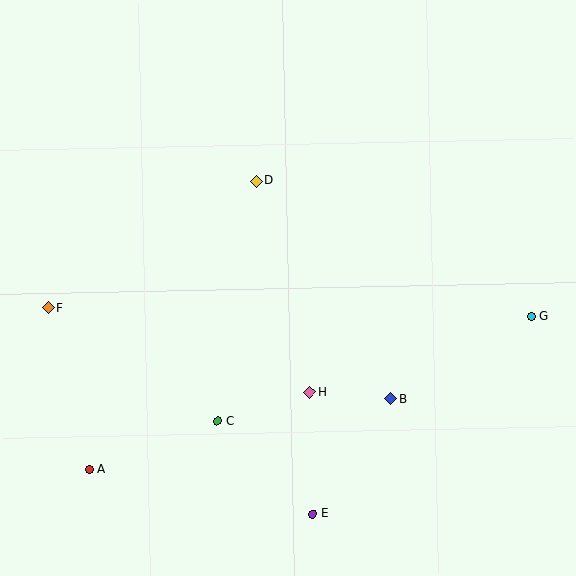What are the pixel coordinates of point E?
Point E is at (312, 514).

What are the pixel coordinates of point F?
Point F is at (49, 308).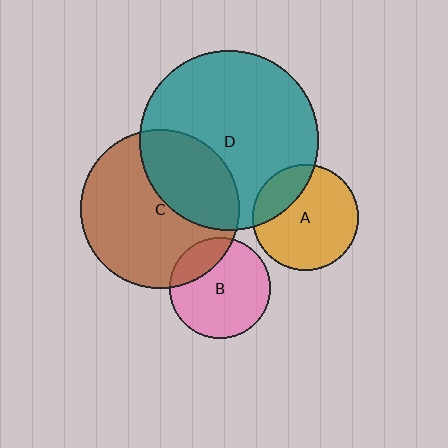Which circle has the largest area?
Circle D (teal).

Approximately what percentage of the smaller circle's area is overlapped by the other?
Approximately 20%.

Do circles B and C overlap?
Yes.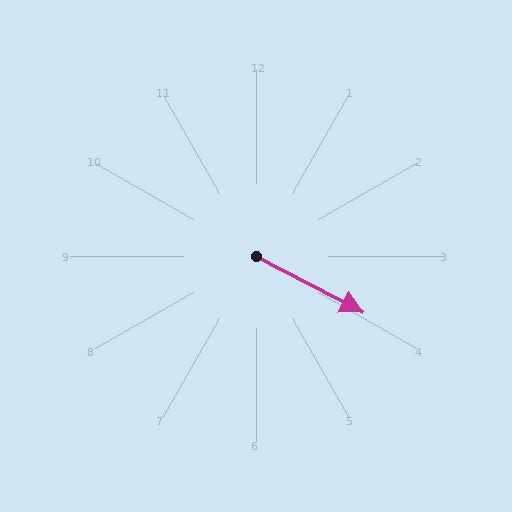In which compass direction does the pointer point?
Southeast.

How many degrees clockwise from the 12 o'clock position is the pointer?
Approximately 118 degrees.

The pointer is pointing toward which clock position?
Roughly 4 o'clock.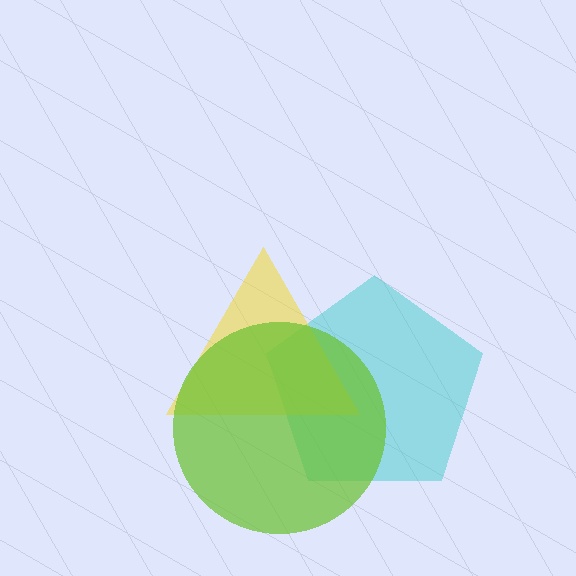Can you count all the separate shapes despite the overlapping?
Yes, there are 3 separate shapes.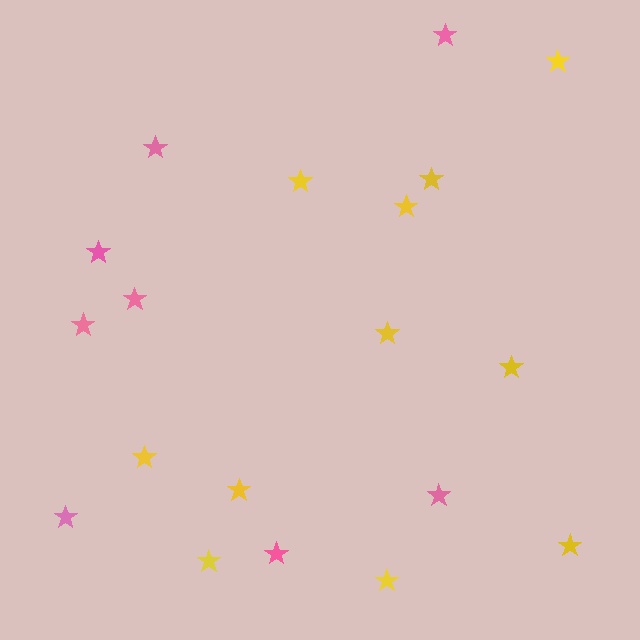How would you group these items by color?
There are 2 groups: one group of yellow stars (11) and one group of pink stars (8).